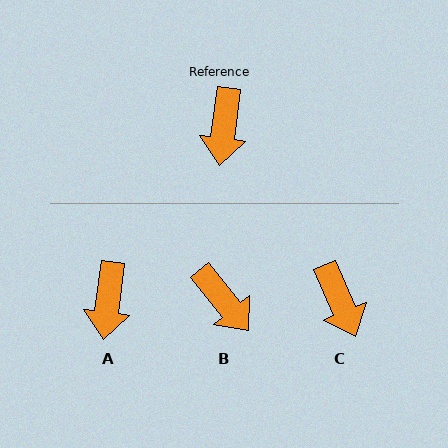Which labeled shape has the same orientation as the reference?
A.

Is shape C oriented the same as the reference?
No, it is off by about 30 degrees.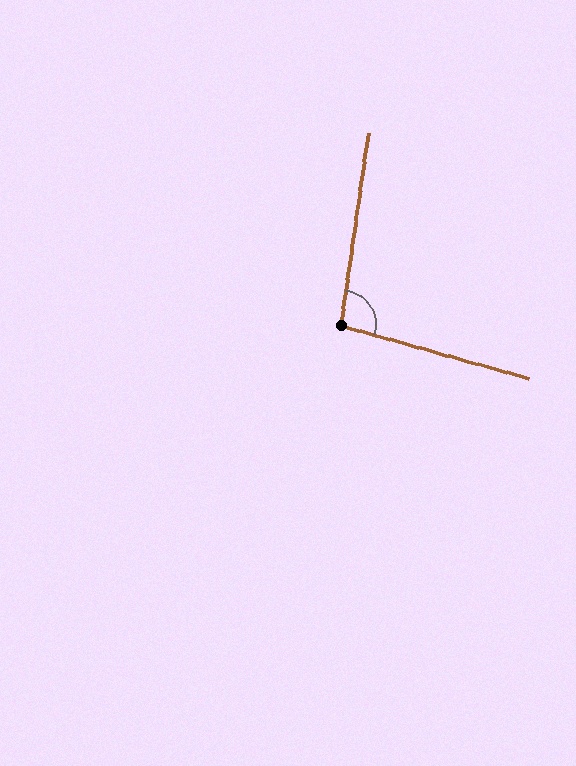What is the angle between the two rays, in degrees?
Approximately 98 degrees.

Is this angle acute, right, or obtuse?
It is obtuse.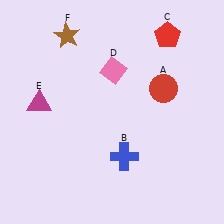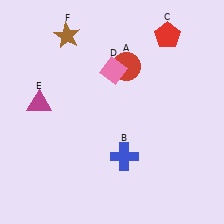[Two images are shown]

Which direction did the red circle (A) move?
The red circle (A) moved left.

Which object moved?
The red circle (A) moved left.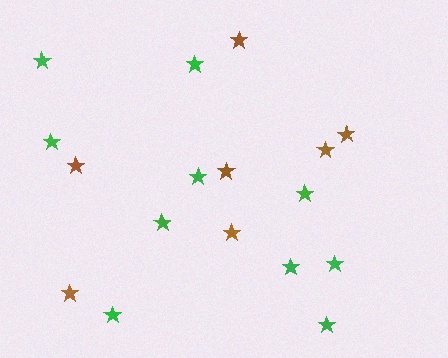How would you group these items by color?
There are 2 groups: one group of green stars (10) and one group of brown stars (7).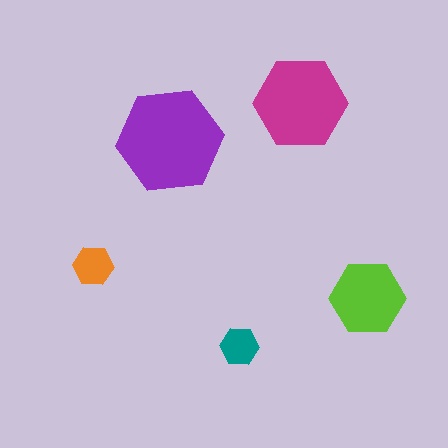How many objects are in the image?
There are 5 objects in the image.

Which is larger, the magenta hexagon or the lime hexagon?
The magenta one.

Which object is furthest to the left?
The orange hexagon is leftmost.